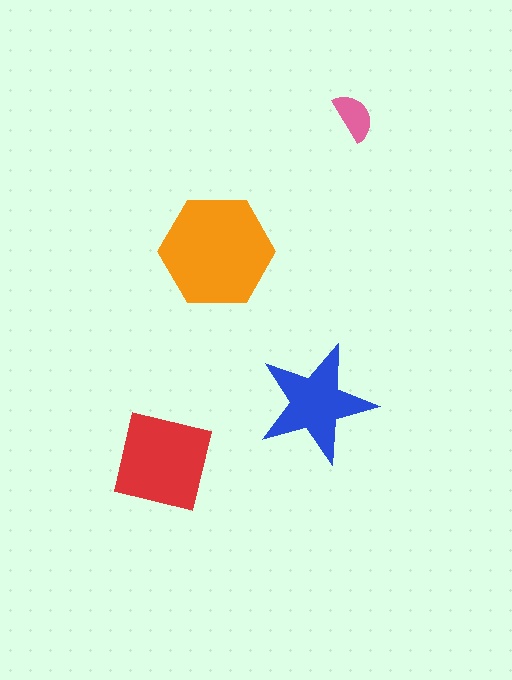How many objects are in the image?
There are 4 objects in the image.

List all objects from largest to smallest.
The orange hexagon, the red square, the blue star, the pink semicircle.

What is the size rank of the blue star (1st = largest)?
3rd.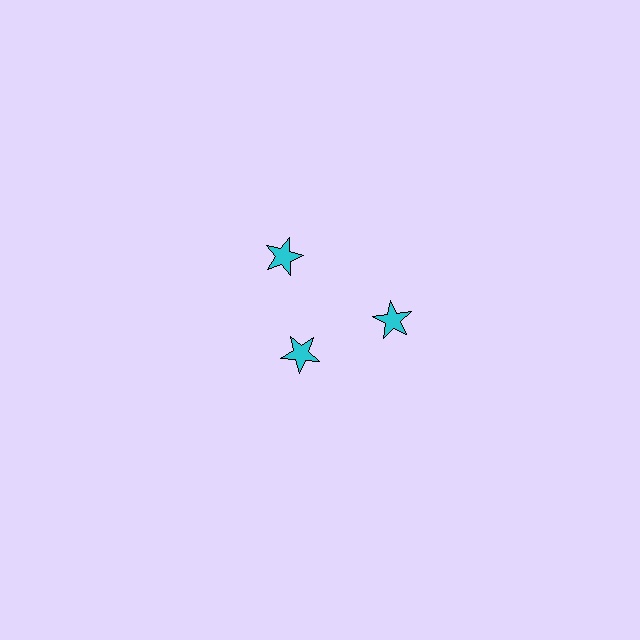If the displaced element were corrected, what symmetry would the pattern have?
It would have 3-fold rotational symmetry — the pattern would map onto itself every 120 degrees.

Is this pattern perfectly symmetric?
No. The 3 cyan stars are arranged in a ring, but one element near the 7 o'clock position is pulled inward toward the center, breaking the 3-fold rotational symmetry.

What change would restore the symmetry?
The symmetry would be restored by moving it outward, back onto the ring so that all 3 stars sit at equal angles and equal distance from the center.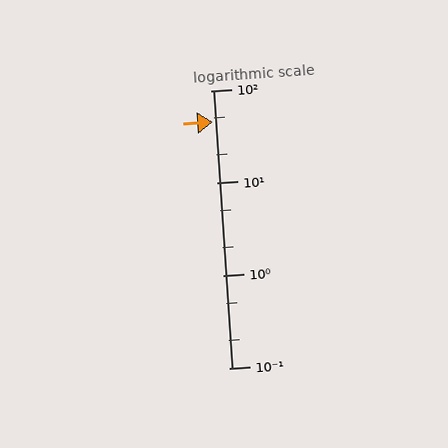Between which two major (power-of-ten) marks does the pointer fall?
The pointer is between 10 and 100.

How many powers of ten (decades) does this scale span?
The scale spans 3 decades, from 0.1 to 100.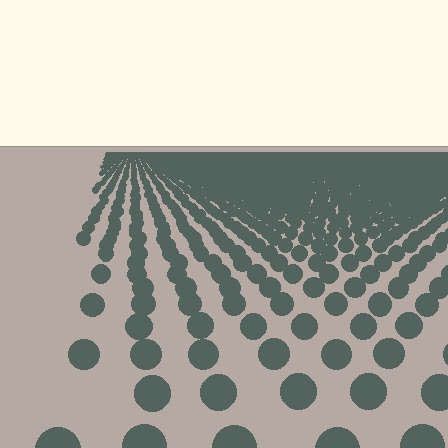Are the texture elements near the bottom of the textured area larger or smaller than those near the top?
Larger. Near the bottom, elements are closer to the viewer and appear at a bigger on-screen size.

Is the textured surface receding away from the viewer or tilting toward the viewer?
The surface is receding away from the viewer. Texture elements get smaller and denser toward the top.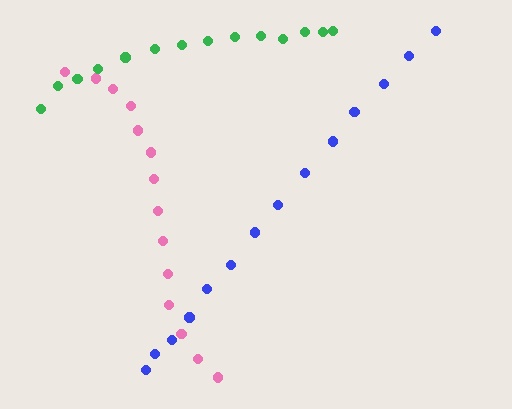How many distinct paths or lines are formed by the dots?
There are 3 distinct paths.